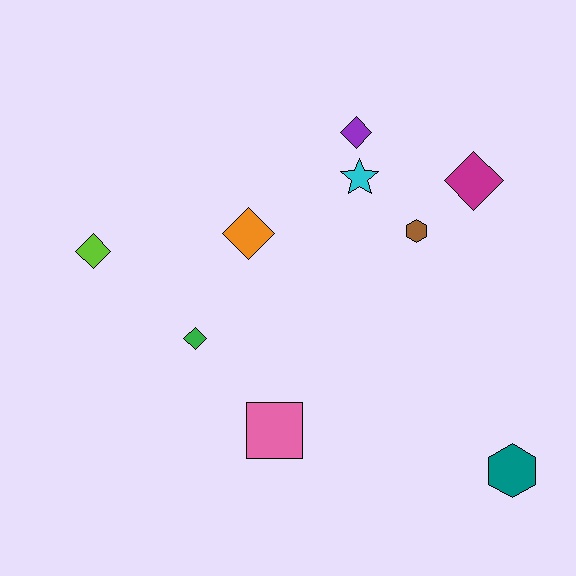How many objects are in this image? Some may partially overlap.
There are 9 objects.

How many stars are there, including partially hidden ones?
There is 1 star.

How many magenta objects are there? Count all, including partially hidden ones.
There is 1 magenta object.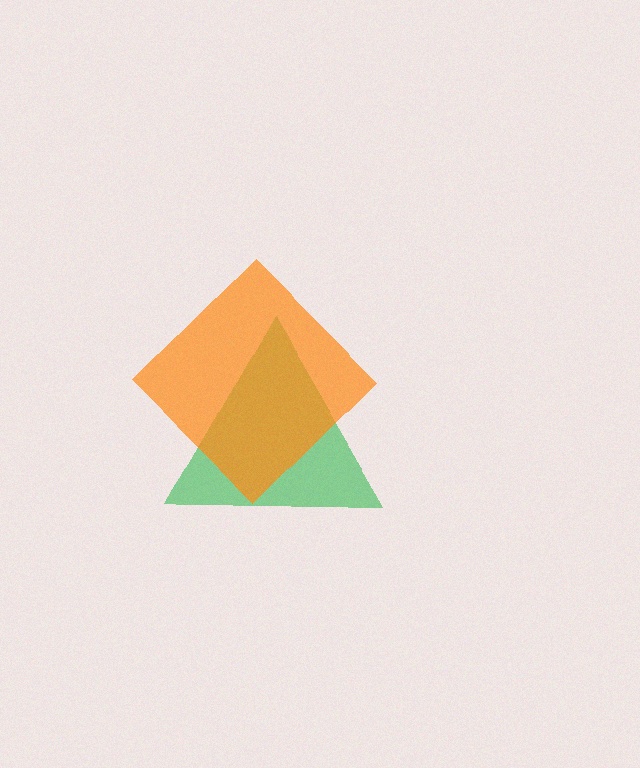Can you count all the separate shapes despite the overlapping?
Yes, there are 2 separate shapes.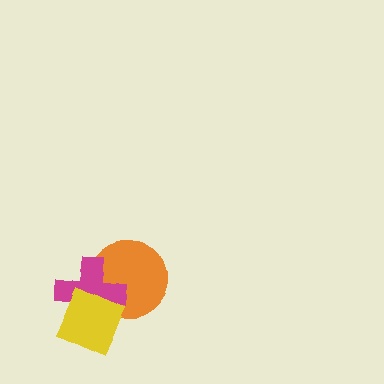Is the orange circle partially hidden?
Yes, it is partially covered by another shape.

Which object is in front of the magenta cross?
The yellow square is in front of the magenta cross.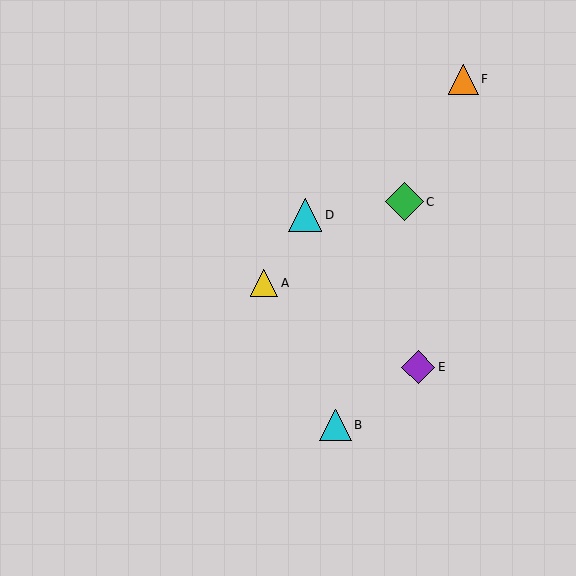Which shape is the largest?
The green diamond (labeled C) is the largest.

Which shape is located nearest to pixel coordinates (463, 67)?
The orange triangle (labeled F) at (463, 79) is nearest to that location.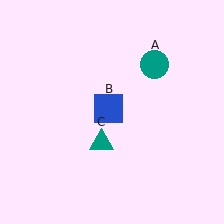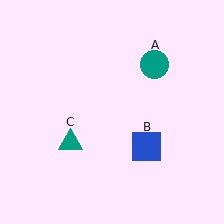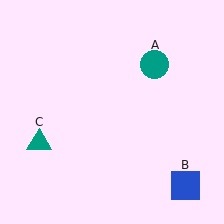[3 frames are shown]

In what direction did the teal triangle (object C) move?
The teal triangle (object C) moved left.